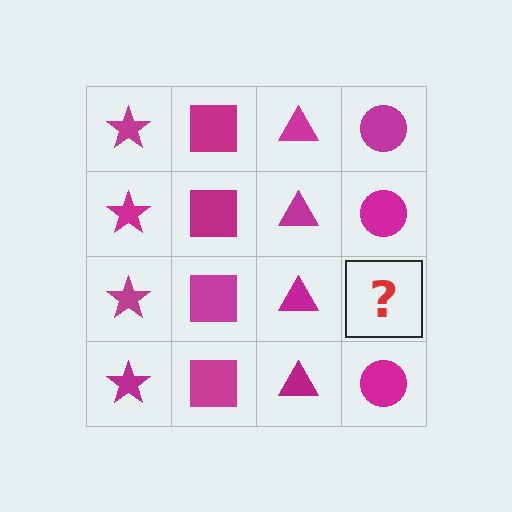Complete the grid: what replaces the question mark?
The question mark should be replaced with a magenta circle.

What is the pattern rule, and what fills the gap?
The rule is that each column has a consistent shape. The gap should be filled with a magenta circle.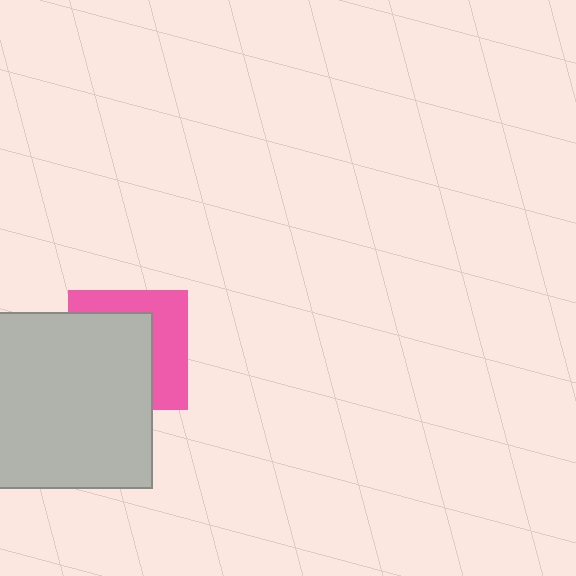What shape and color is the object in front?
The object in front is a light gray rectangle.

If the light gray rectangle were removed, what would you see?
You would see the complete pink square.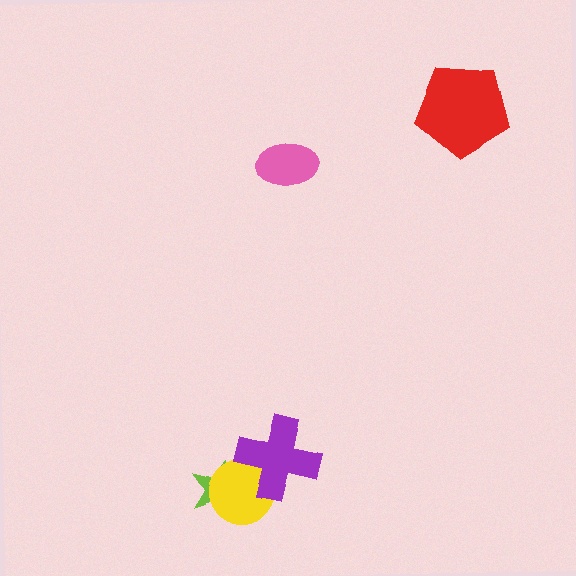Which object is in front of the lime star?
The yellow circle is in front of the lime star.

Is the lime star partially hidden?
Yes, it is partially covered by another shape.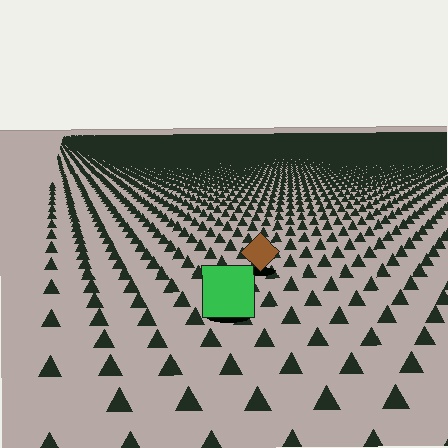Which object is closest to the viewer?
The green square is closest. The texture marks near it are larger and more spread out.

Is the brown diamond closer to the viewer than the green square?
No. The green square is closer — you can tell from the texture gradient: the ground texture is coarser near it.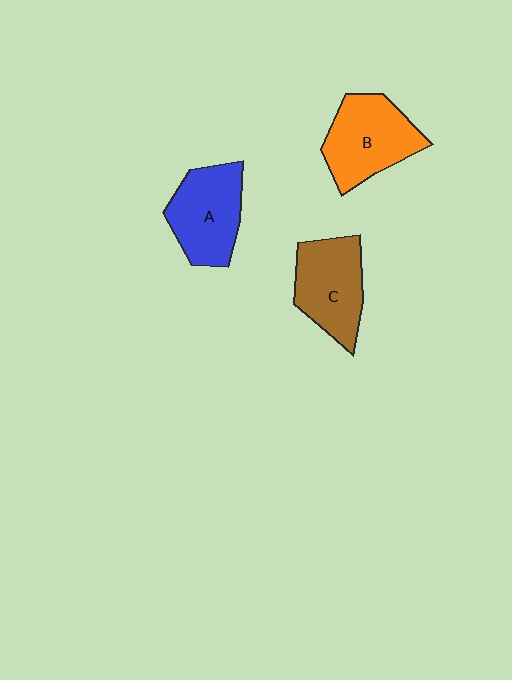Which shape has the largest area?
Shape B (orange).